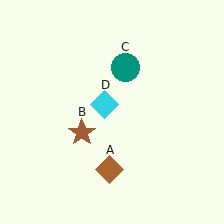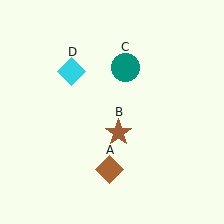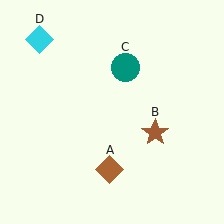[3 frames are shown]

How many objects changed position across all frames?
2 objects changed position: brown star (object B), cyan diamond (object D).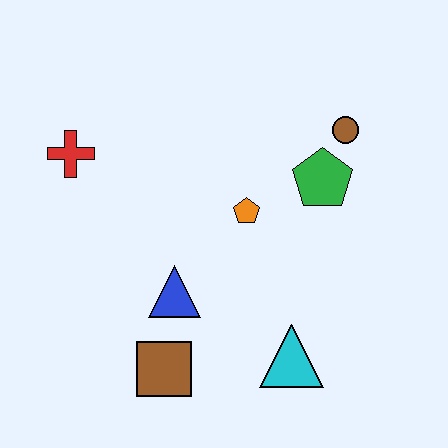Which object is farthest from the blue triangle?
The brown circle is farthest from the blue triangle.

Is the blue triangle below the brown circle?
Yes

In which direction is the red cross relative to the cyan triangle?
The red cross is to the left of the cyan triangle.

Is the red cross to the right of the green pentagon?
No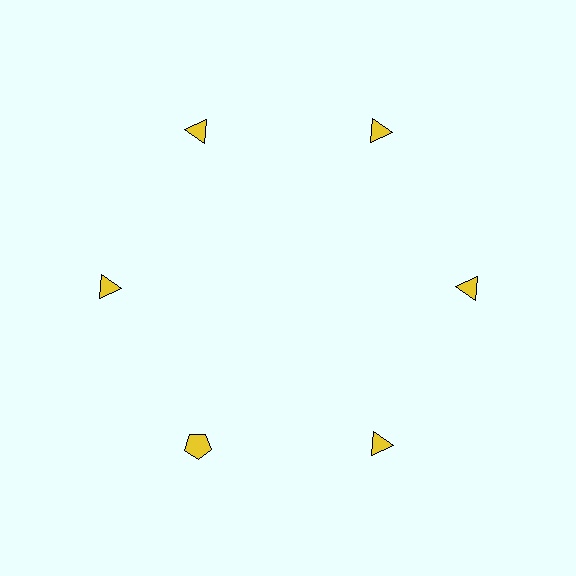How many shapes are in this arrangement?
There are 6 shapes arranged in a ring pattern.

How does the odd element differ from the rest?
It has a different shape: pentagon instead of triangle.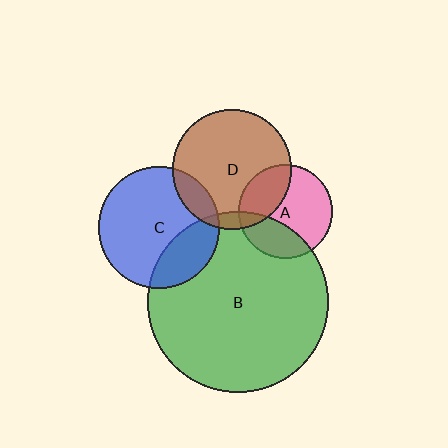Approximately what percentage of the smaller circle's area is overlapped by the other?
Approximately 30%.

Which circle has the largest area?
Circle B (green).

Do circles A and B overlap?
Yes.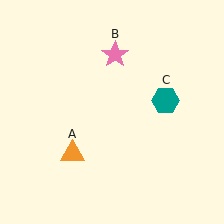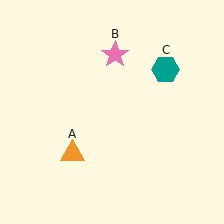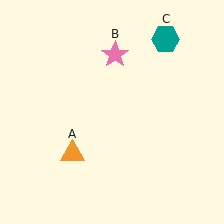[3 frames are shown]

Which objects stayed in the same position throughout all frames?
Orange triangle (object A) and pink star (object B) remained stationary.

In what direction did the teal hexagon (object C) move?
The teal hexagon (object C) moved up.